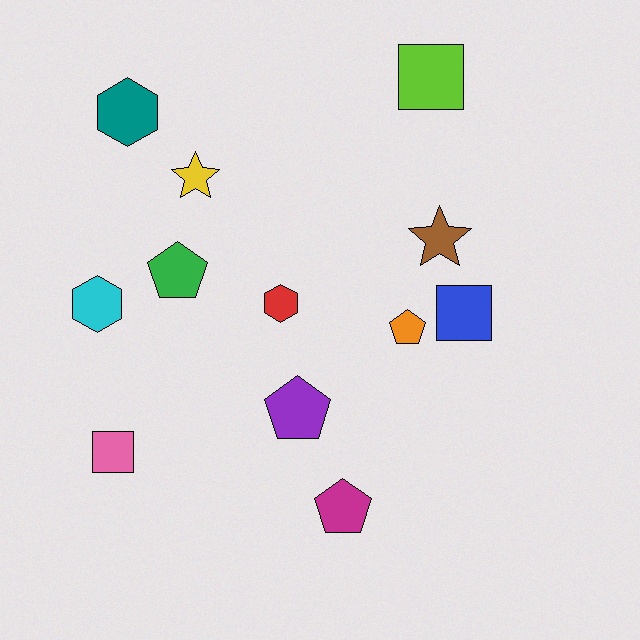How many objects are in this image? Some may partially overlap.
There are 12 objects.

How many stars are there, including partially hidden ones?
There are 2 stars.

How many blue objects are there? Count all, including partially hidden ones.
There is 1 blue object.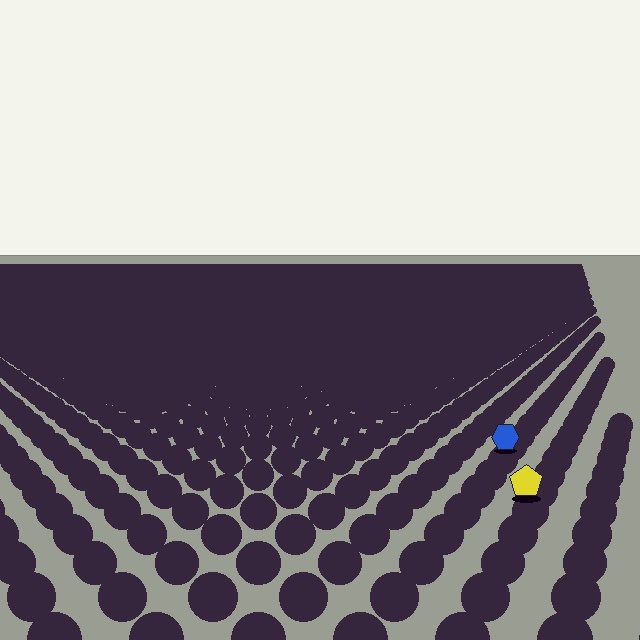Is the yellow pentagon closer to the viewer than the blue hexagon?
Yes. The yellow pentagon is closer — you can tell from the texture gradient: the ground texture is coarser near it.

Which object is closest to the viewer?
The yellow pentagon is closest. The texture marks near it are larger and more spread out.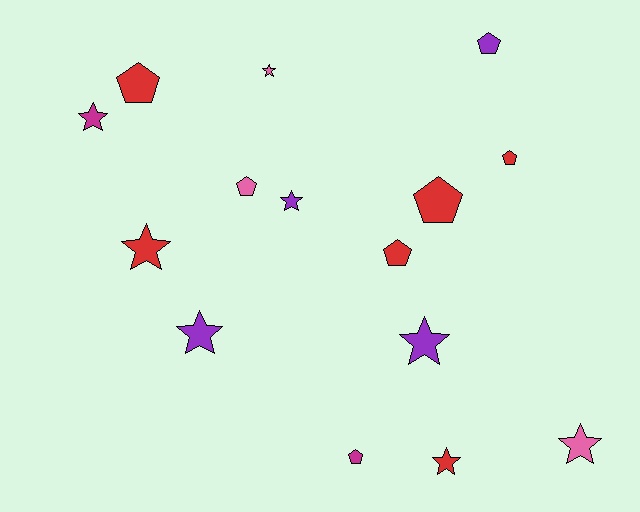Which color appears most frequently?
Red, with 6 objects.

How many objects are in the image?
There are 15 objects.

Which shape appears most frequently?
Star, with 8 objects.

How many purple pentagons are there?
There is 1 purple pentagon.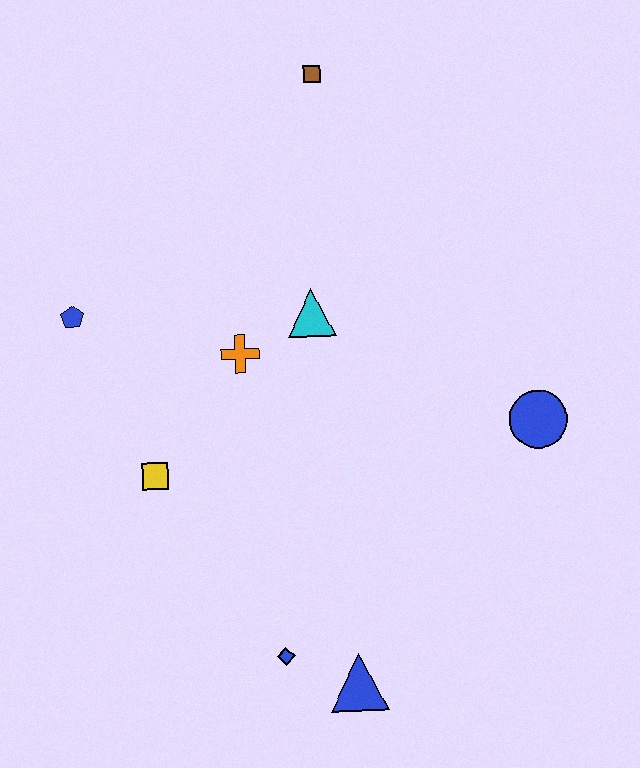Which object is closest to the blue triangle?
The blue diamond is closest to the blue triangle.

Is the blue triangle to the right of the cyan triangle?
Yes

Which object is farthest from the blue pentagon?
The blue circle is farthest from the blue pentagon.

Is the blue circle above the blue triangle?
Yes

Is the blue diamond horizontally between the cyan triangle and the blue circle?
No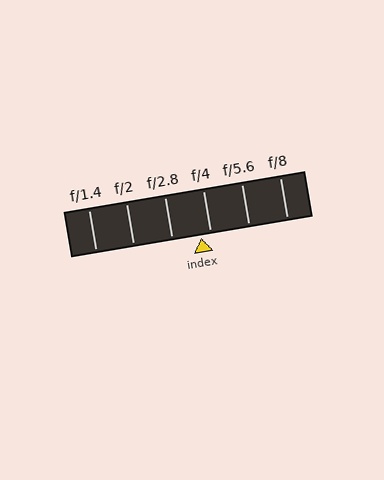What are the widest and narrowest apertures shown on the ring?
The widest aperture shown is f/1.4 and the narrowest is f/8.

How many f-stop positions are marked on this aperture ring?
There are 6 f-stop positions marked.